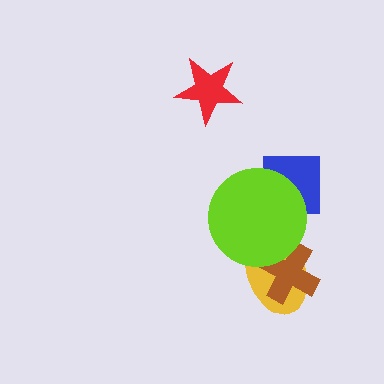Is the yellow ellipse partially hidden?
Yes, it is partially covered by another shape.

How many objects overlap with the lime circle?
3 objects overlap with the lime circle.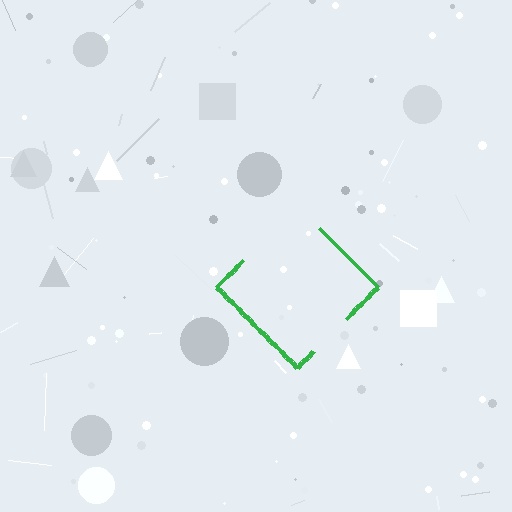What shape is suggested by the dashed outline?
The dashed outline suggests a diamond.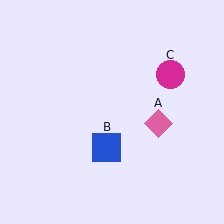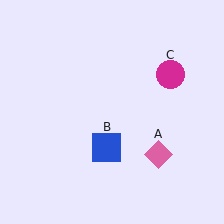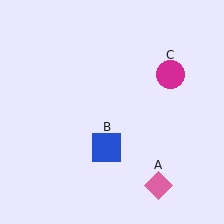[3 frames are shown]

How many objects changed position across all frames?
1 object changed position: pink diamond (object A).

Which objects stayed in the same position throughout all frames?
Blue square (object B) and magenta circle (object C) remained stationary.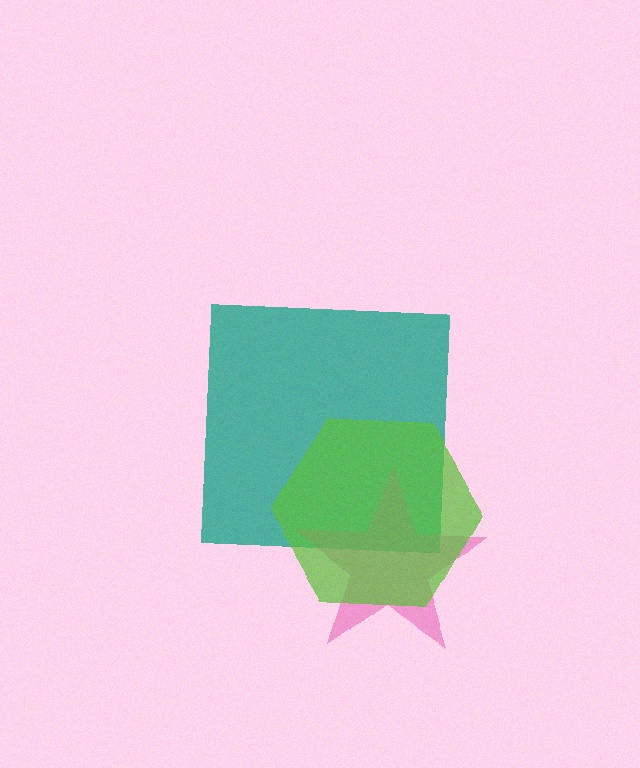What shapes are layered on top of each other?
The layered shapes are: a teal square, a pink star, a lime hexagon.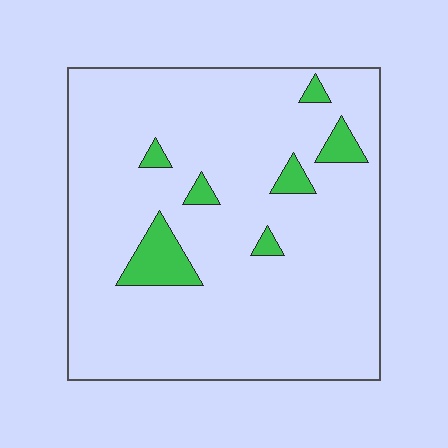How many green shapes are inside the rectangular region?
7.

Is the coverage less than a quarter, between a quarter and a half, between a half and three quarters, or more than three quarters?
Less than a quarter.